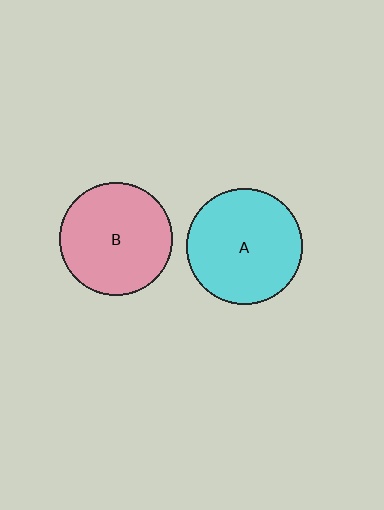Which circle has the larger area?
Circle A (cyan).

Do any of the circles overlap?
No, none of the circles overlap.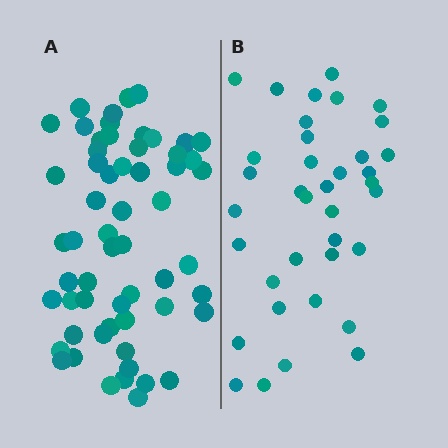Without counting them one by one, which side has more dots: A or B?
Region A (the left region) has more dots.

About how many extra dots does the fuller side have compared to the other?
Region A has approximately 20 more dots than region B.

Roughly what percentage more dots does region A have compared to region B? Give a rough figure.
About 55% more.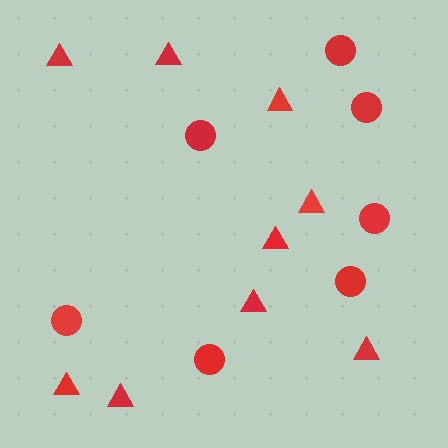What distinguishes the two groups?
There are 2 groups: one group of triangles (9) and one group of circles (7).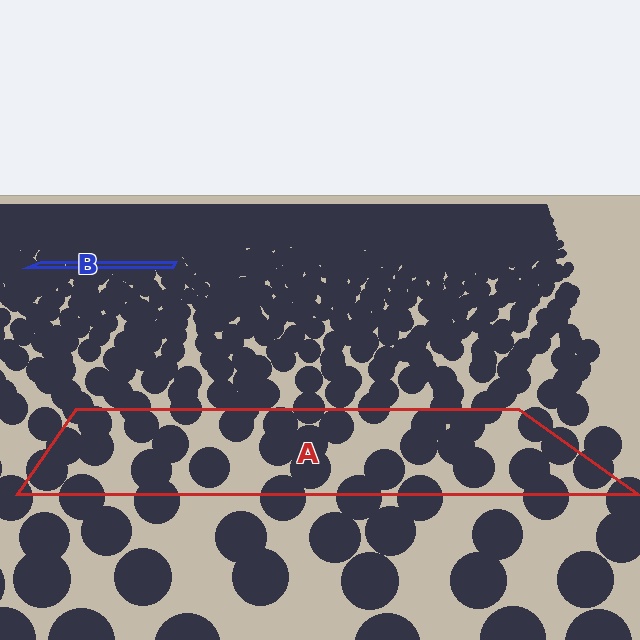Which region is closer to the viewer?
Region A is closer. The texture elements there are larger and more spread out.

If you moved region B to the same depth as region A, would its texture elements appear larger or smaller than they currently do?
They would appear larger. At a closer depth, the same texture elements are projected at a bigger on-screen size.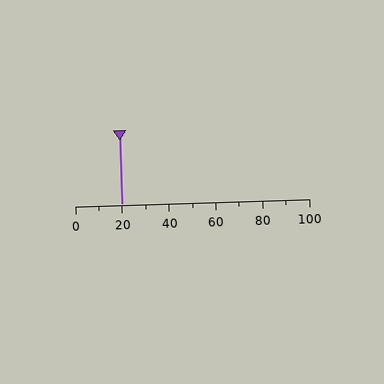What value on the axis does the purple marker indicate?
The marker indicates approximately 20.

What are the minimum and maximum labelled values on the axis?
The axis runs from 0 to 100.